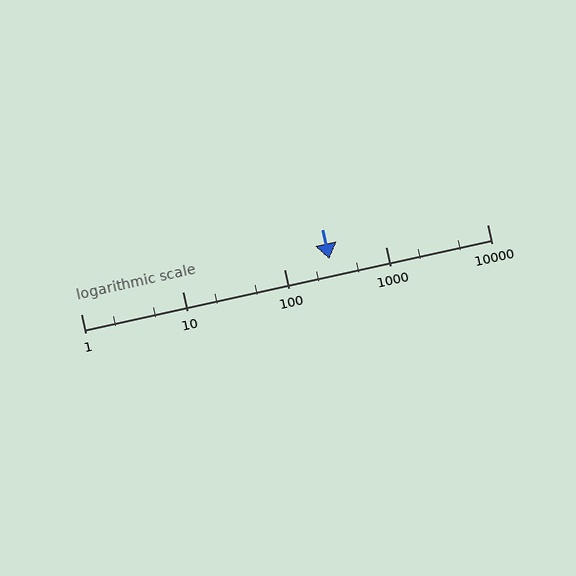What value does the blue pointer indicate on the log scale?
The pointer indicates approximately 280.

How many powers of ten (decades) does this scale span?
The scale spans 4 decades, from 1 to 10000.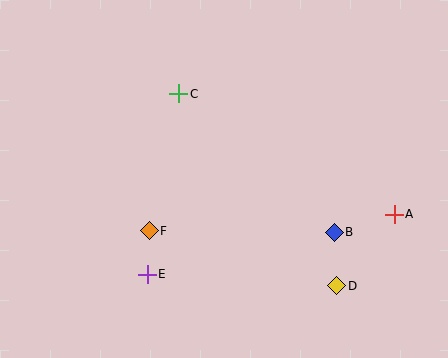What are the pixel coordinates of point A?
Point A is at (394, 214).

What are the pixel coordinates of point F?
Point F is at (149, 231).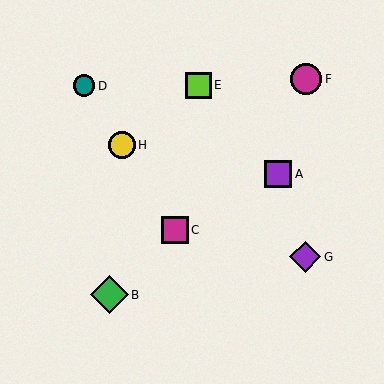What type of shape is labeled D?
Shape D is a teal circle.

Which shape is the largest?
The green diamond (labeled B) is the largest.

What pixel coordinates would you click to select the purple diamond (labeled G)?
Click at (305, 257) to select the purple diamond G.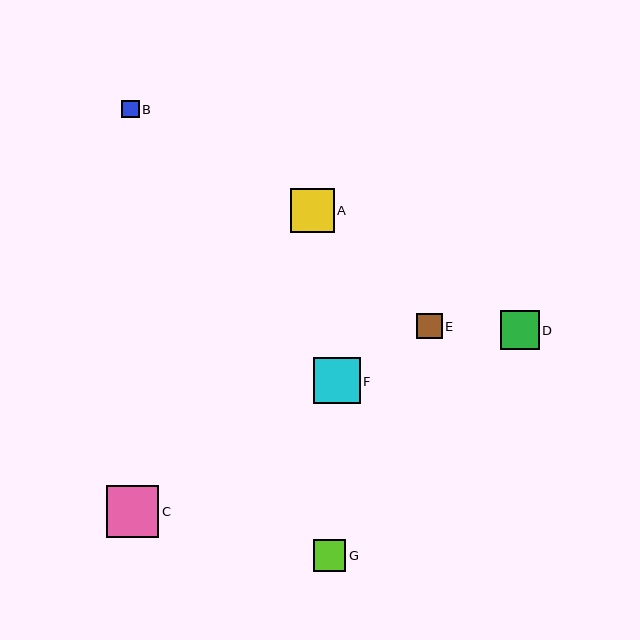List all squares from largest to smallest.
From largest to smallest: C, F, A, D, G, E, B.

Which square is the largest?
Square C is the largest with a size of approximately 52 pixels.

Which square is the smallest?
Square B is the smallest with a size of approximately 18 pixels.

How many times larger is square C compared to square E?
Square C is approximately 2.1 times the size of square E.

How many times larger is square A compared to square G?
Square A is approximately 1.4 times the size of square G.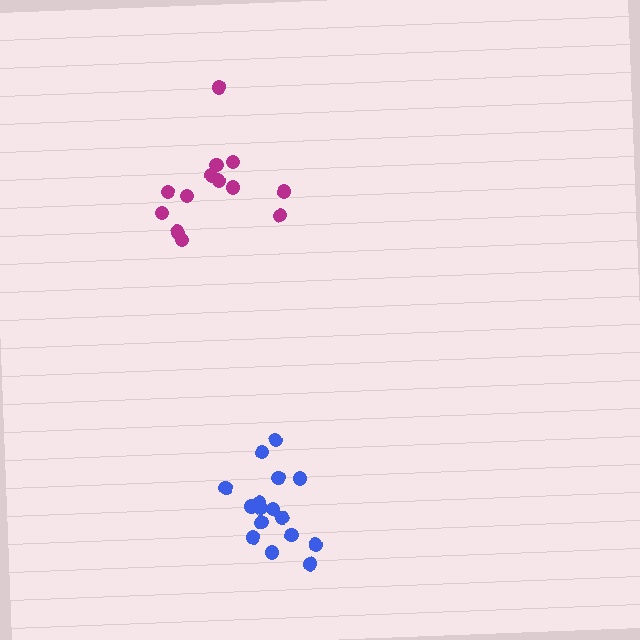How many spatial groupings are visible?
There are 2 spatial groupings.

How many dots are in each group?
Group 1: 13 dots, Group 2: 16 dots (29 total).